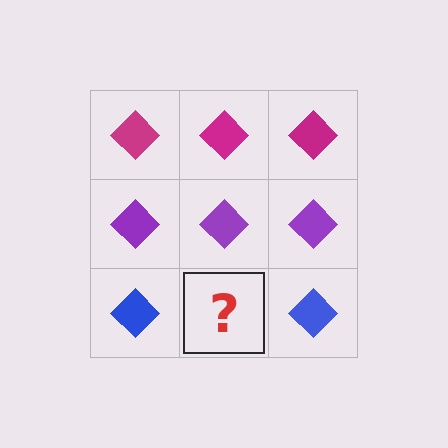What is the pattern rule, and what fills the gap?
The rule is that each row has a consistent color. The gap should be filled with a blue diamond.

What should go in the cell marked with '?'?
The missing cell should contain a blue diamond.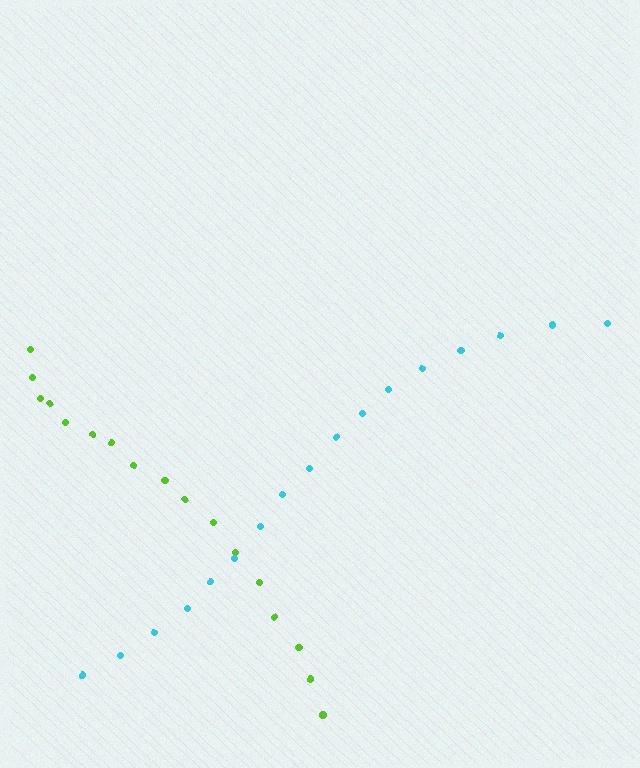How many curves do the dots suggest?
There are 2 distinct paths.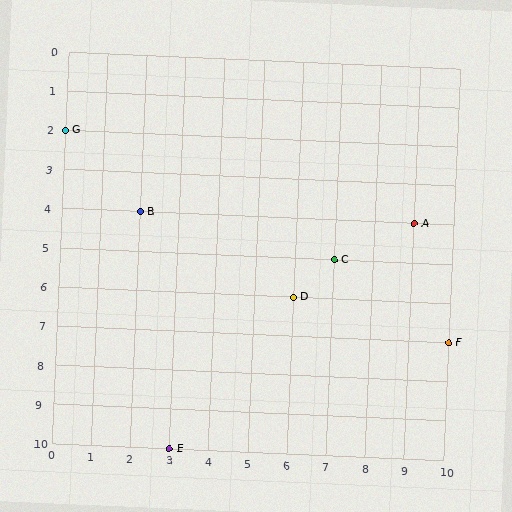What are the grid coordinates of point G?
Point G is at grid coordinates (0, 2).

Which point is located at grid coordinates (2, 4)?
Point B is at (2, 4).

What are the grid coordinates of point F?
Point F is at grid coordinates (10, 7).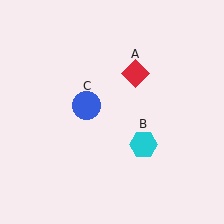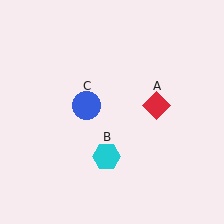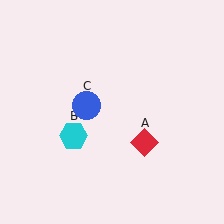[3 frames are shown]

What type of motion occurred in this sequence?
The red diamond (object A), cyan hexagon (object B) rotated clockwise around the center of the scene.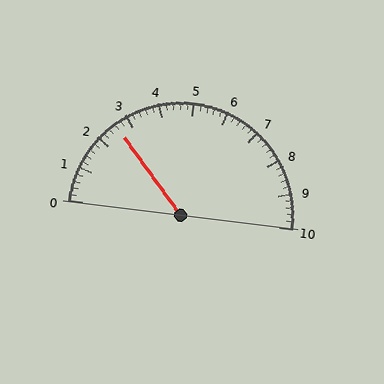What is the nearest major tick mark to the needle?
The nearest major tick mark is 3.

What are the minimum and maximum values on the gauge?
The gauge ranges from 0 to 10.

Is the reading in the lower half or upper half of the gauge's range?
The reading is in the lower half of the range (0 to 10).